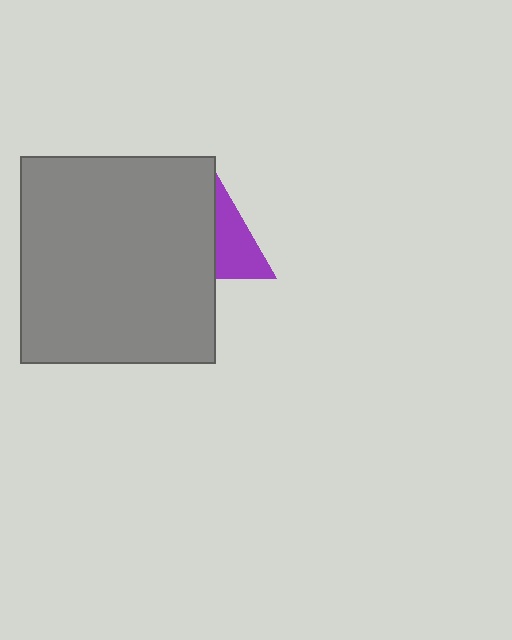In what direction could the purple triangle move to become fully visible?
The purple triangle could move right. That would shift it out from behind the gray rectangle entirely.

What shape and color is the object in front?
The object in front is a gray rectangle.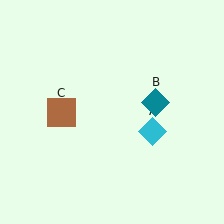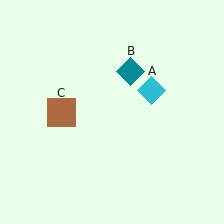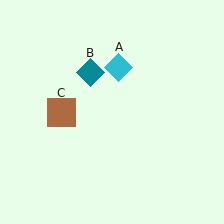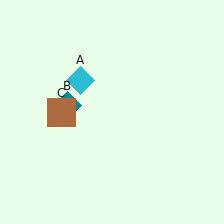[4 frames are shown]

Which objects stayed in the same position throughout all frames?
Brown square (object C) remained stationary.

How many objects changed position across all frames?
2 objects changed position: cyan diamond (object A), teal diamond (object B).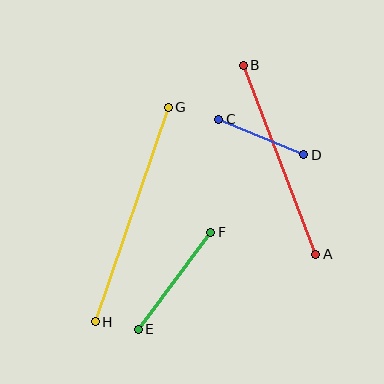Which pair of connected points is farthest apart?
Points G and H are farthest apart.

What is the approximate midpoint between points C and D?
The midpoint is at approximately (261, 137) pixels.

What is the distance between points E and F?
The distance is approximately 121 pixels.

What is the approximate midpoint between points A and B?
The midpoint is at approximately (279, 160) pixels.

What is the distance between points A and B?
The distance is approximately 202 pixels.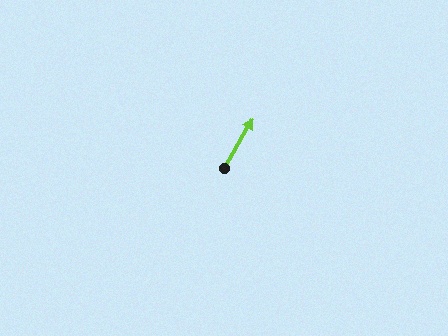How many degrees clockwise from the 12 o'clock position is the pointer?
Approximately 30 degrees.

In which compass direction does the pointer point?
Northeast.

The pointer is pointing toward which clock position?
Roughly 1 o'clock.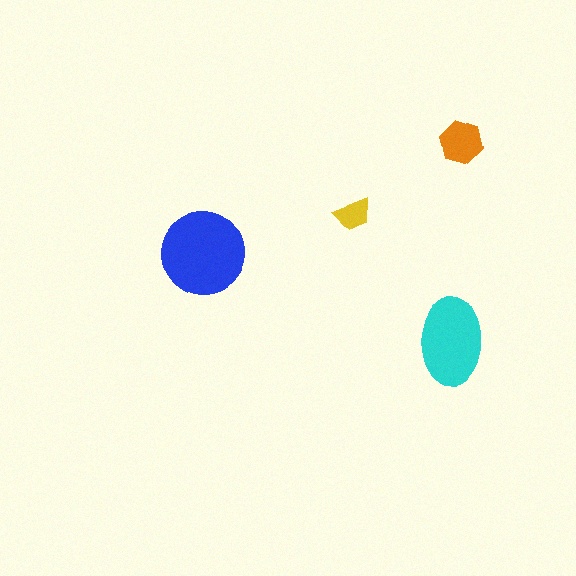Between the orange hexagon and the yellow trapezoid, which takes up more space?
The orange hexagon.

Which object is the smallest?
The yellow trapezoid.